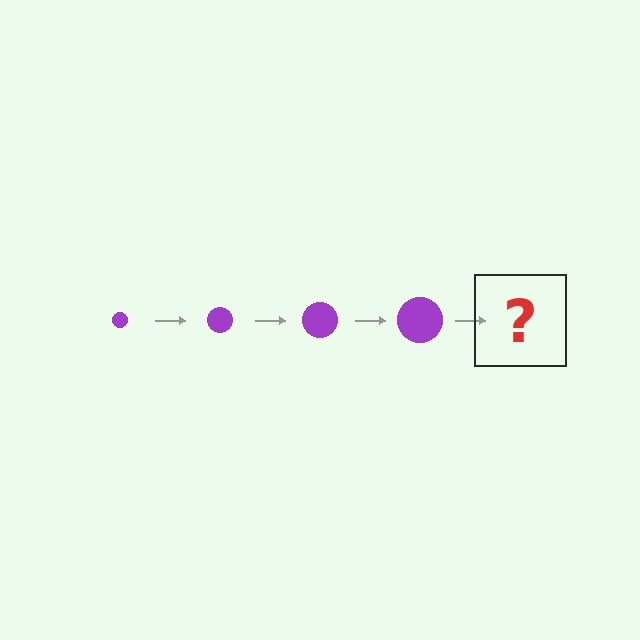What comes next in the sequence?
The next element should be a purple circle, larger than the previous one.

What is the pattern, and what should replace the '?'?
The pattern is that the circle gets progressively larger each step. The '?' should be a purple circle, larger than the previous one.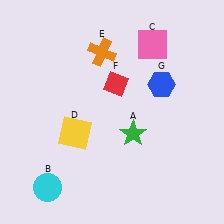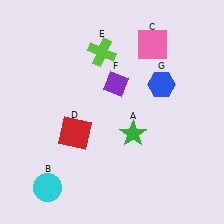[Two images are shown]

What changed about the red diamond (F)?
In Image 1, F is red. In Image 2, it changed to purple.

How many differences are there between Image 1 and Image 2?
There are 3 differences between the two images.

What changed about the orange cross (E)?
In Image 1, E is orange. In Image 2, it changed to lime.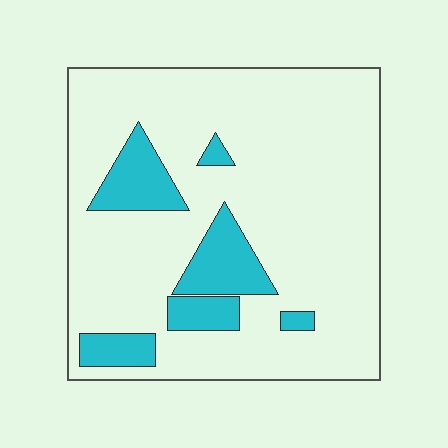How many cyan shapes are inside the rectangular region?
6.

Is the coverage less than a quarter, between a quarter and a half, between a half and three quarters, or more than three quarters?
Less than a quarter.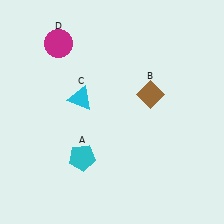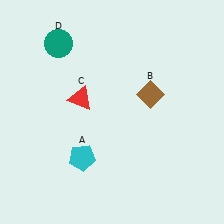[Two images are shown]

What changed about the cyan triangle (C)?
In Image 1, C is cyan. In Image 2, it changed to red.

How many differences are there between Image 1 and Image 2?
There are 2 differences between the two images.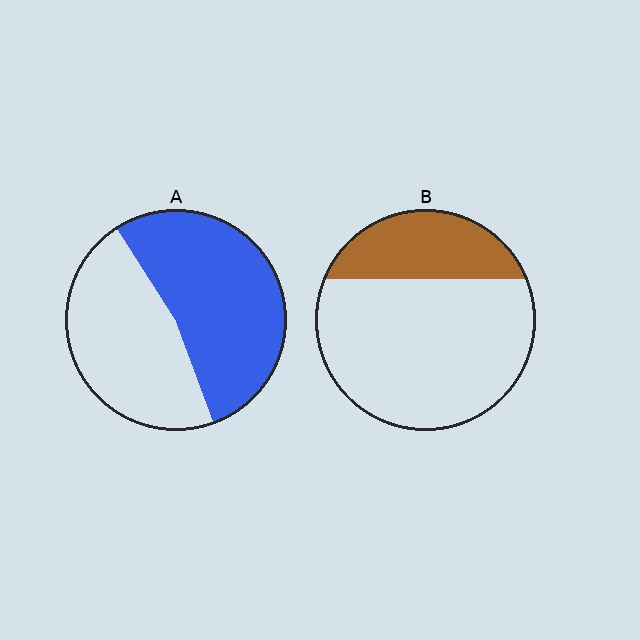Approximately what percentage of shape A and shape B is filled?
A is approximately 55% and B is approximately 25%.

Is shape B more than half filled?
No.